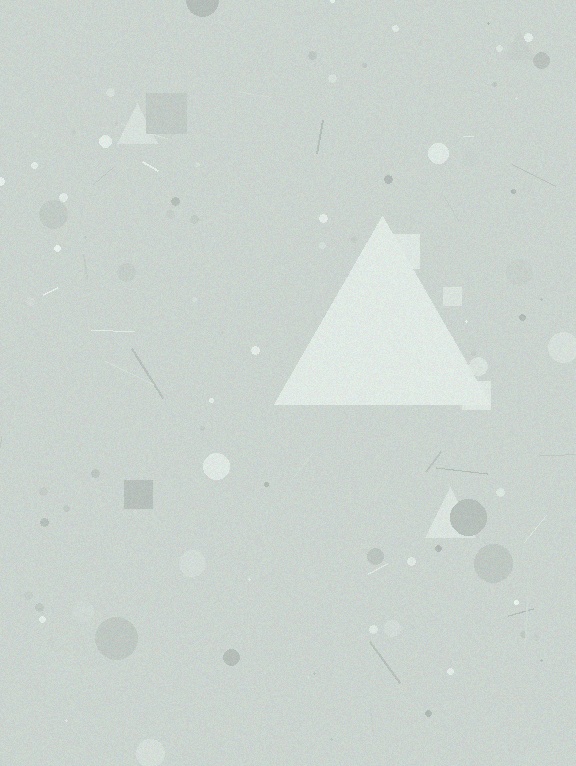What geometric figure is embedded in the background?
A triangle is embedded in the background.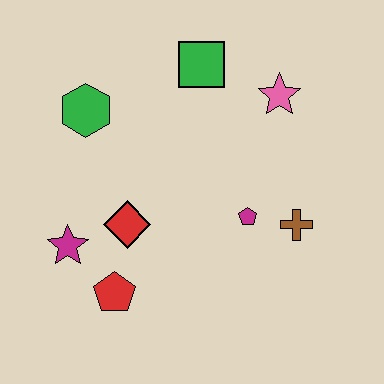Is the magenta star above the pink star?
No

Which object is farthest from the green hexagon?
The brown cross is farthest from the green hexagon.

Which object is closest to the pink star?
The green square is closest to the pink star.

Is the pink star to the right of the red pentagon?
Yes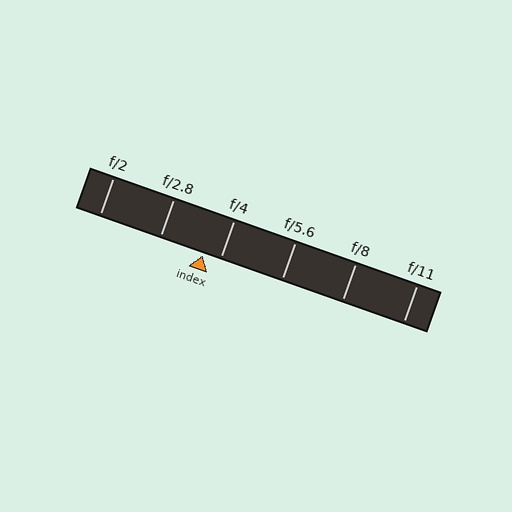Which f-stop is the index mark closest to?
The index mark is closest to f/4.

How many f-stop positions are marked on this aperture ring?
There are 6 f-stop positions marked.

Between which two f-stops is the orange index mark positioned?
The index mark is between f/2.8 and f/4.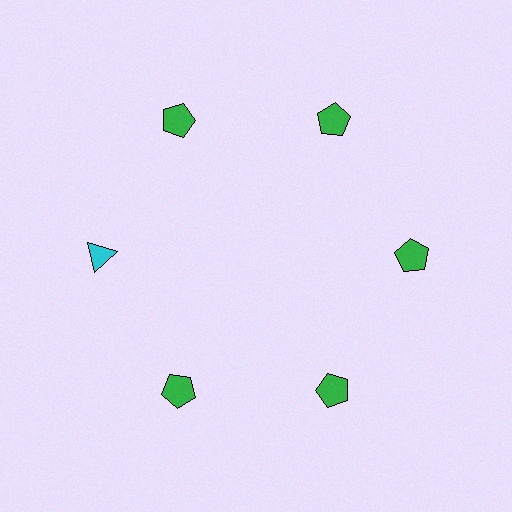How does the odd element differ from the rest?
It differs in both color (cyan instead of green) and shape (triangle instead of pentagon).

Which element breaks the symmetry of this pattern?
The cyan triangle at roughly the 9 o'clock position breaks the symmetry. All other shapes are green pentagons.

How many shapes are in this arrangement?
There are 6 shapes arranged in a ring pattern.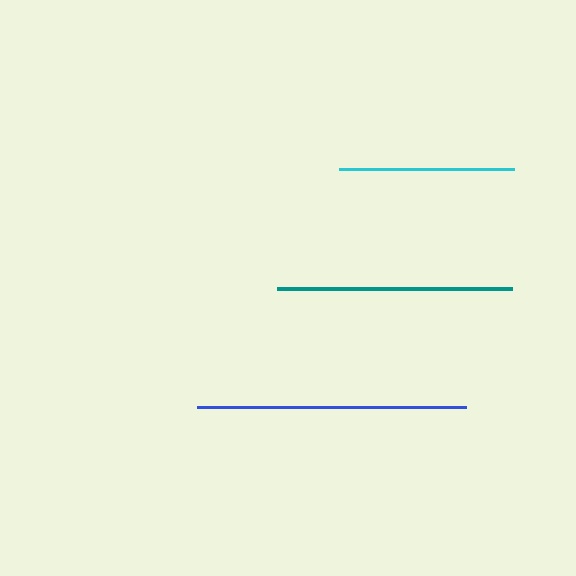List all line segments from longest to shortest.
From longest to shortest: blue, teal, cyan.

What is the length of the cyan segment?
The cyan segment is approximately 175 pixels long.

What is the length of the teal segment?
The teal segment is approximately 235 pixels long.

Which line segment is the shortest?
The cyan line is the shortest at approximately 175 pixels.